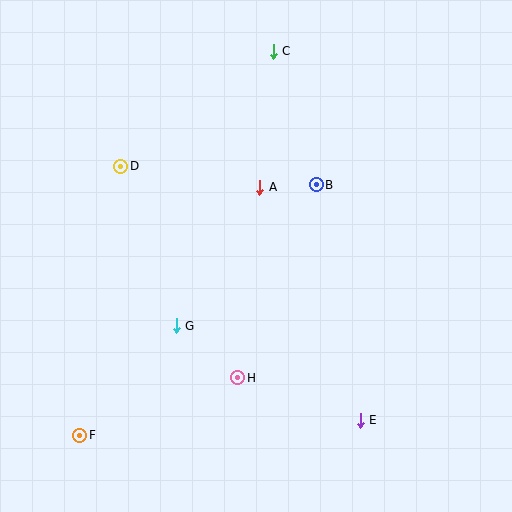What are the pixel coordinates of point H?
Point H is at (238, 378).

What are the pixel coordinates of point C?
Point C is at (273, 51).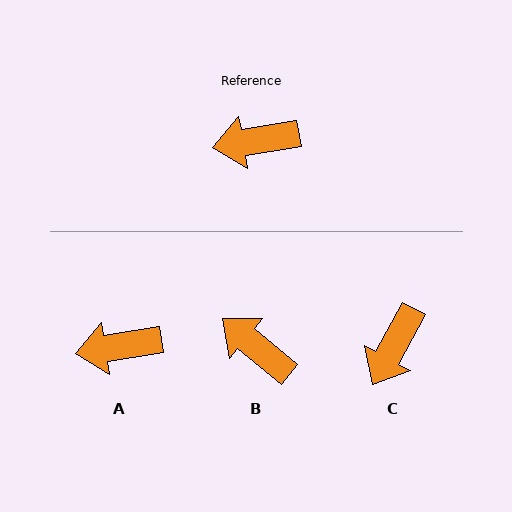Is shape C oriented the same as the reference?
No, it is off by about 52 degrees.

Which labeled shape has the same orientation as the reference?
A.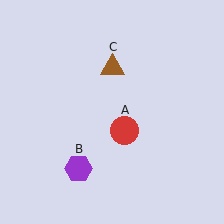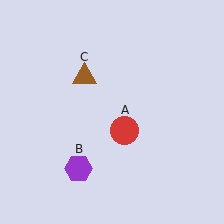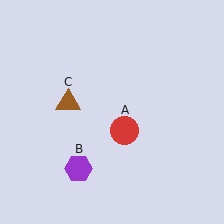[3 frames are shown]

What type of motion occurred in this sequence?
The brown triangle (object C) rotated counterclockwise around the center of the scene.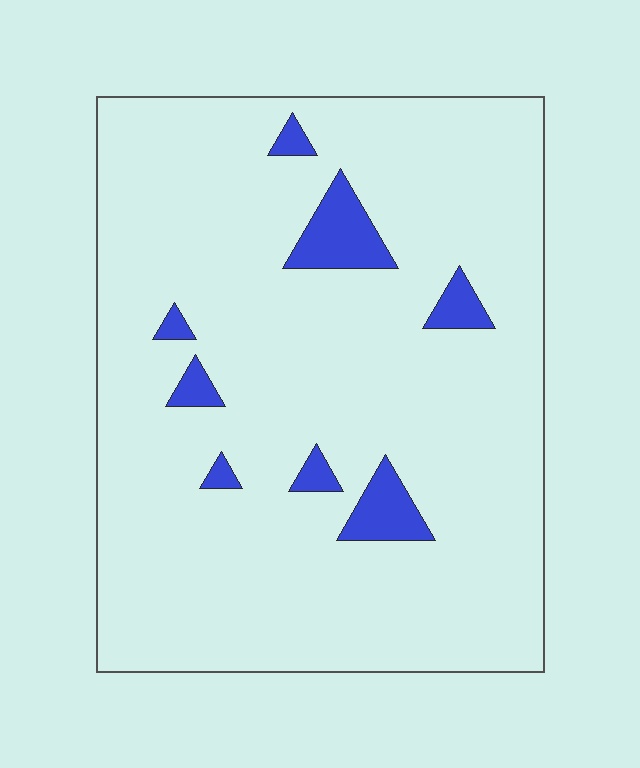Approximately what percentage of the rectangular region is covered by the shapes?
Approximately 5%.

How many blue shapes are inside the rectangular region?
8.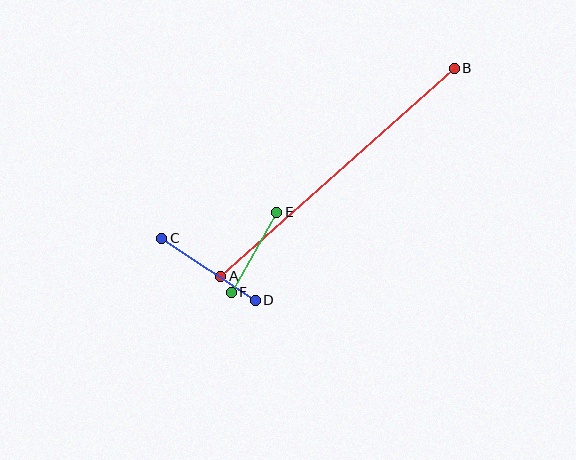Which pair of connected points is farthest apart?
Points A and B are farthest apart.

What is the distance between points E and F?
The distance is approximately 92 pixels.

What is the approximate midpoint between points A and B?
The midpoint is at approximately (337, 172) pixels.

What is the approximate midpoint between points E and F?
The midpoint is at approximately (254, 252) pixels.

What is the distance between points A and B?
The distance is approximately 313 pixels.